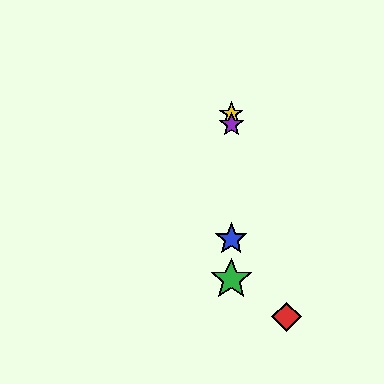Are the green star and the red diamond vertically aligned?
No, the green star is at x≈231 and the red diamond is at x≈286.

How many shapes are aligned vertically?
4 shapes (the blue star, the green star, the yellow star, the purple star) are aligned vertically.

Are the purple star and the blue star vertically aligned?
Yes, both are at x≈231.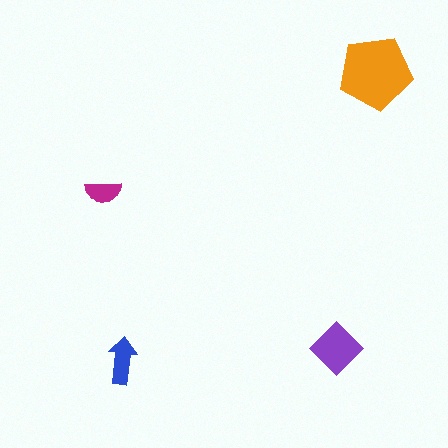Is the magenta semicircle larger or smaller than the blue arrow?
Smaller.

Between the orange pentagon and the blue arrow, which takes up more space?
The orange pentagon.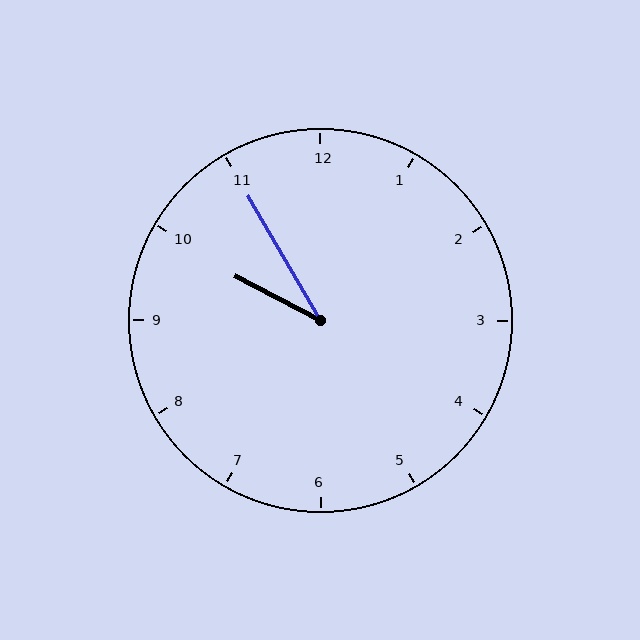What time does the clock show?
9:55.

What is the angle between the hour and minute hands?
Approximately 32 degrees.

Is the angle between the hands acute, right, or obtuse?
It is acute.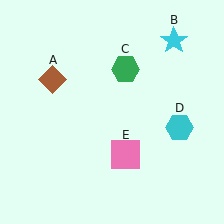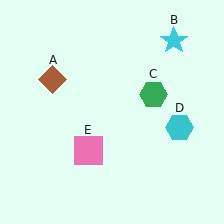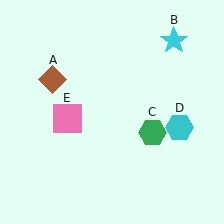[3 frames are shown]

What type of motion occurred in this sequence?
The green hexagon (object C), pink square (object E) rotated clockwise around the center of the scene.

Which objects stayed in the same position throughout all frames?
Brown diamond (object A) and cyan star (object B) and cyan hexagon (object D) remained stationary.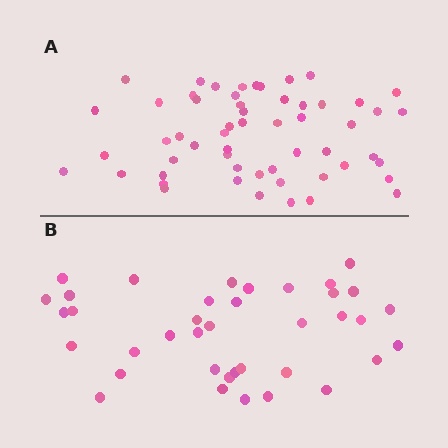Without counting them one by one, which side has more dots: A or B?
Region A (the top region) has more dots.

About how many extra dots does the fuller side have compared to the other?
Region A has approximately 20 more dots than region B.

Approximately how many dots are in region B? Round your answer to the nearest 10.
About 40 dots. (The exact count is 38, which rounds to 40.)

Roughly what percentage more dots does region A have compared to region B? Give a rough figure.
About 45% more.